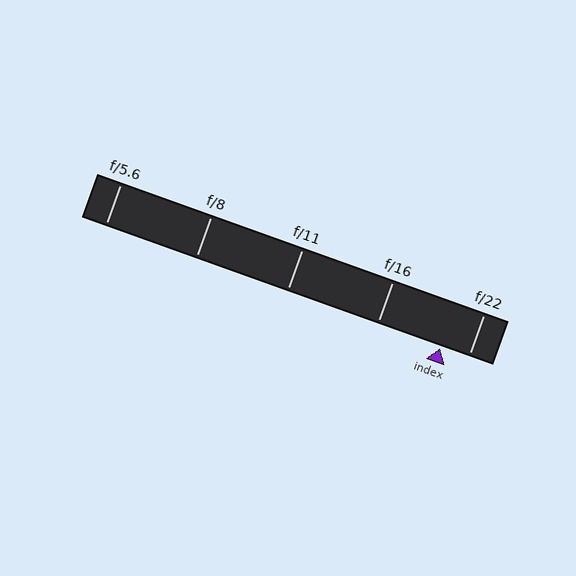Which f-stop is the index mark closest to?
The index mark is closest to f/22.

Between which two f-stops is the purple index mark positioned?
The index mark is between f/16 and f/22.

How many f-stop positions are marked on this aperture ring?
There are 5 f-stop positions marked.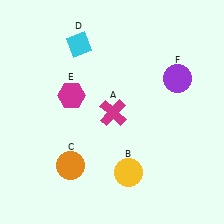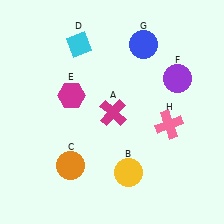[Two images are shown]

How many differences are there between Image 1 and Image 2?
There are 2 differences between the two images.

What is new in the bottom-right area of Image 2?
A pink cross (H) was added in the bottom-right area of Image 2.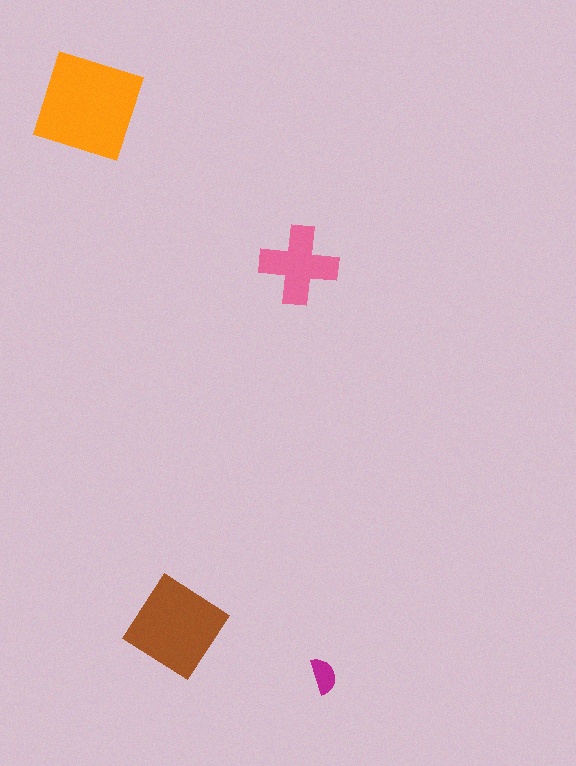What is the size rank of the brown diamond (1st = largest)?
2nd.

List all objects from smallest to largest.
The magenta semicircle, the pink cross, the brown diamond, the orange square.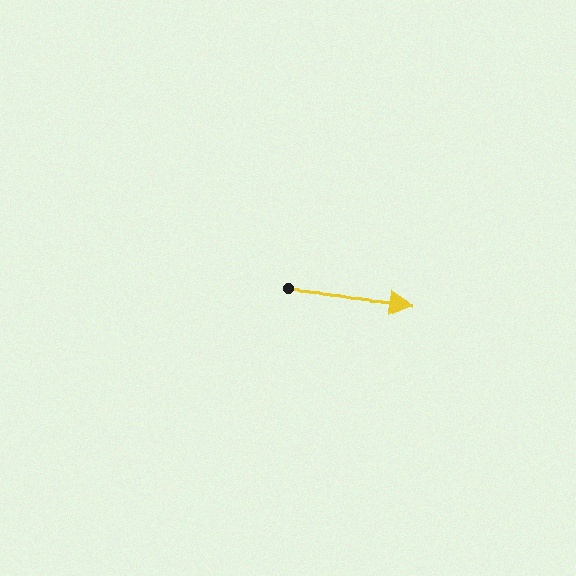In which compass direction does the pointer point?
East.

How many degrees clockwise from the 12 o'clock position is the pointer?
Approximately 96 degrees.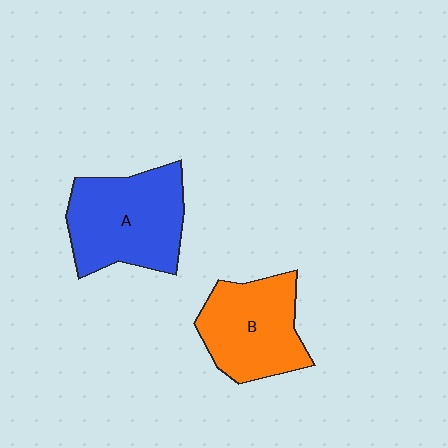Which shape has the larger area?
Shape A (blue).